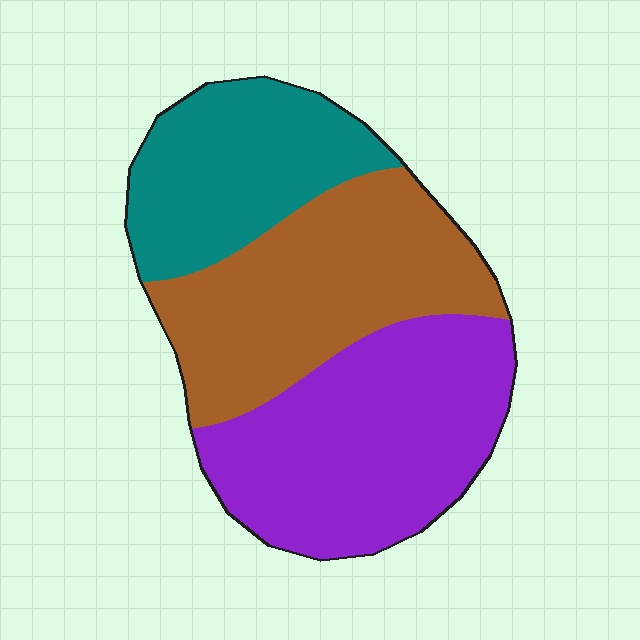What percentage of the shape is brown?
Brown covers roughly 35% of the shape.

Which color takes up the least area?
Teal, at roughly 25%.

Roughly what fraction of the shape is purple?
Purple covers around 40% of the shape.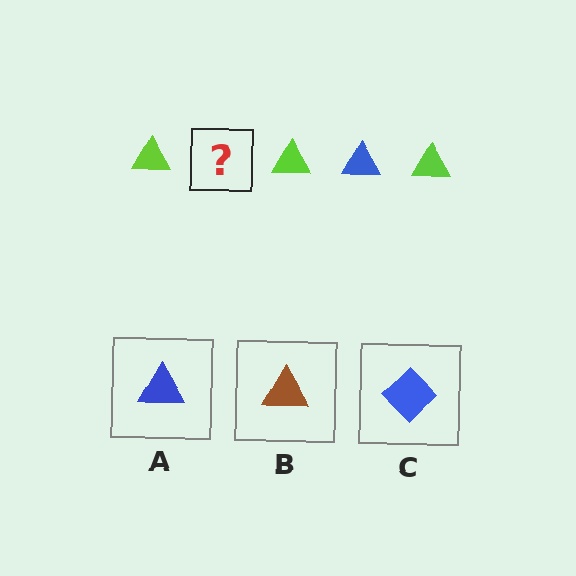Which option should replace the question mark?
Option A.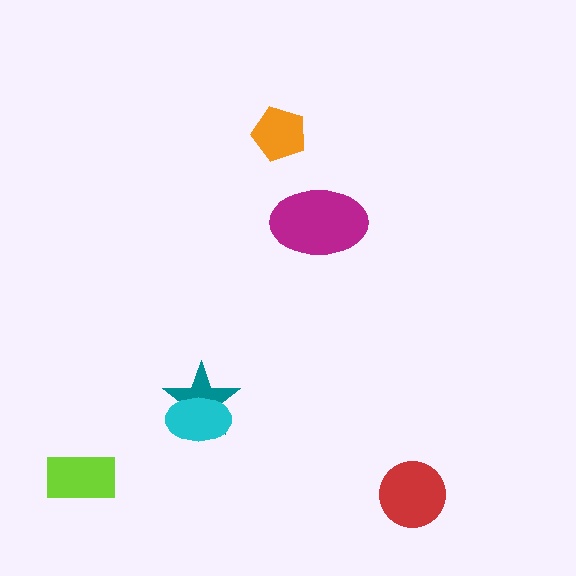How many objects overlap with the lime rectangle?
0 objects overlap with the lime rectangle.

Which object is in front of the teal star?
The cyan ellipse is in front of the teal star.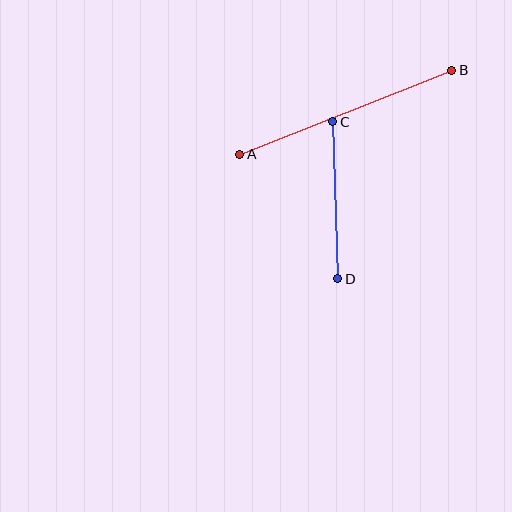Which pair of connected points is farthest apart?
Points A and B are farthest apart.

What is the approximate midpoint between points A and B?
The midpoint is at approximately (346, 112) pixels.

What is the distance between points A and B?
The distance is approximately 228 pixels.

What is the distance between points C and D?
The distance is approximately 157 pixels.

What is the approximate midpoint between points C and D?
The midpoint is at approximately (335, 200) pixels.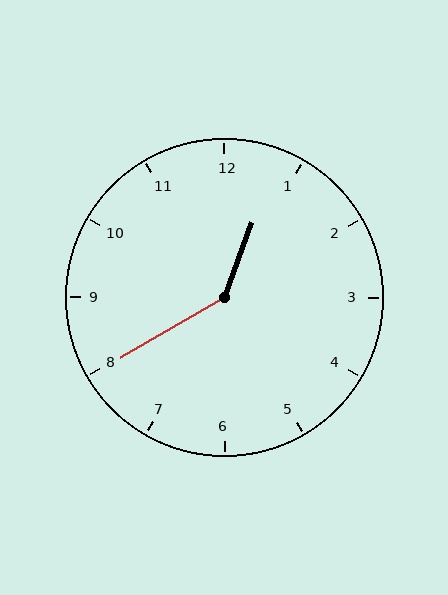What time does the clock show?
12:40.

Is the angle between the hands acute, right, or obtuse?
It is obtuse.